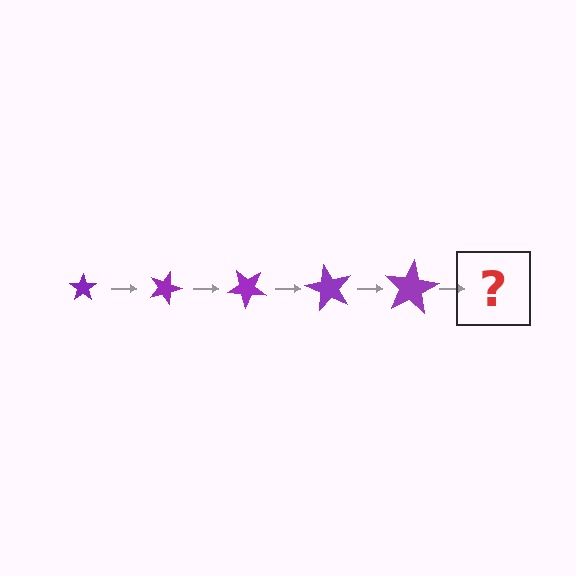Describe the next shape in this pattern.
It should be a star, larger than the previous one and rotated 100 degrees from the start.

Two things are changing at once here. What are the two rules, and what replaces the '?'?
The two rules are that the star grows larger each step and it rotates 20 degrees each step. The '?' should be a star, larger than the previous one and rotated 100 degrees from the start.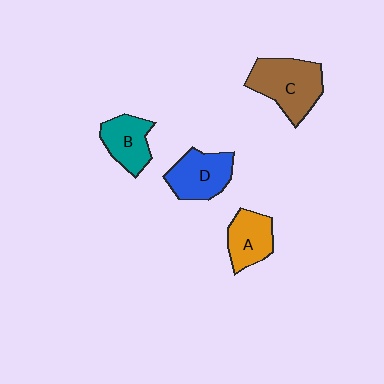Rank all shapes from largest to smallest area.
From largest to smallest: C (brown), D (blue), A (orange), B (teal).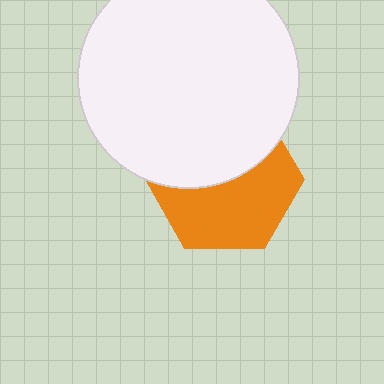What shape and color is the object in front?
The object in front is a white circle.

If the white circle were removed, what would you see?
You would see the complete orange hexagon.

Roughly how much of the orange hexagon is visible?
About half of it is visible (roughly 55%).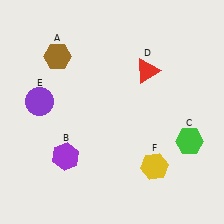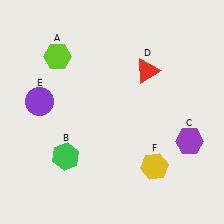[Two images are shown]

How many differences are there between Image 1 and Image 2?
There are 3 differences between the two images.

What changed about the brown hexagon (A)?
In Image 1, A is brown. In Image 2, it changed to lime.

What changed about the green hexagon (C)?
In Image 1, C is green. In Image 2, it changed to purple.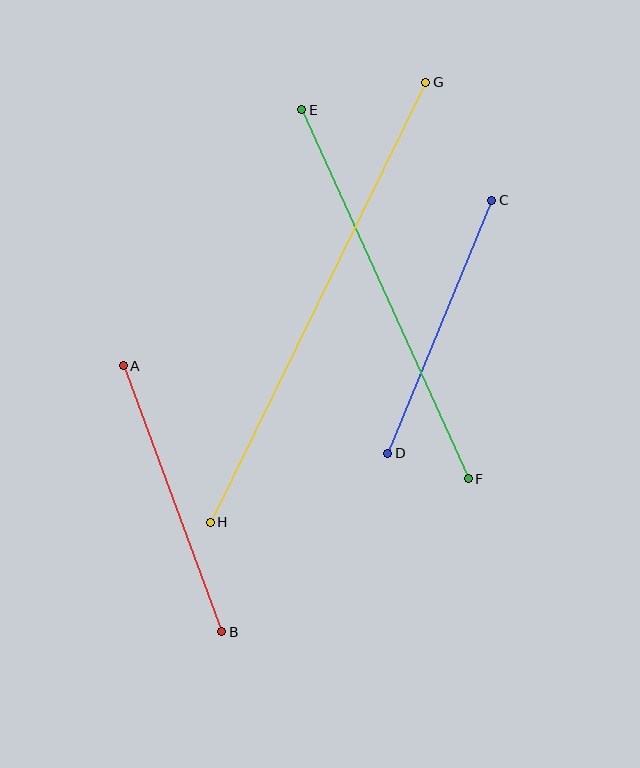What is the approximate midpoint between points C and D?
The midpoint is at approximately (440, 327) pixels.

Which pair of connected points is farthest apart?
Points G and H are farthest apart.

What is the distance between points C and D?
The distance is approximately 274 pixels.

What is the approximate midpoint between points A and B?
The midpoint is at approximately (172, 499) pixels.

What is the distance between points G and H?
The distance is approximately 490 pixels.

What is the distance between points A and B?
The distance is approximately 284 pixels.